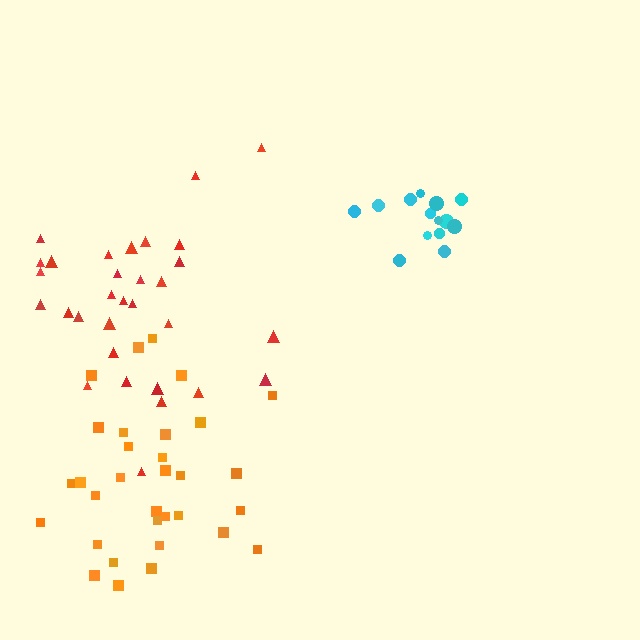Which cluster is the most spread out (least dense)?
Orange.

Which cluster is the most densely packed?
Cyan.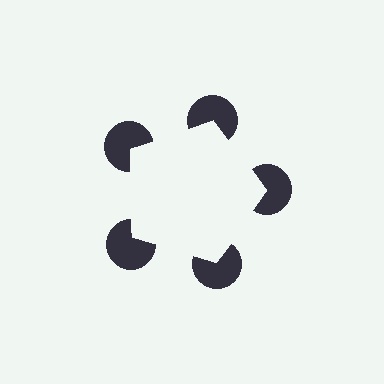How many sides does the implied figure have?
5 sides.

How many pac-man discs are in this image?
There are 5 — one at each vertex of the illusory pentagon.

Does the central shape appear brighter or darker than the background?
It typically appears slightly brighter than the background, even though no actual brightness change is drawn.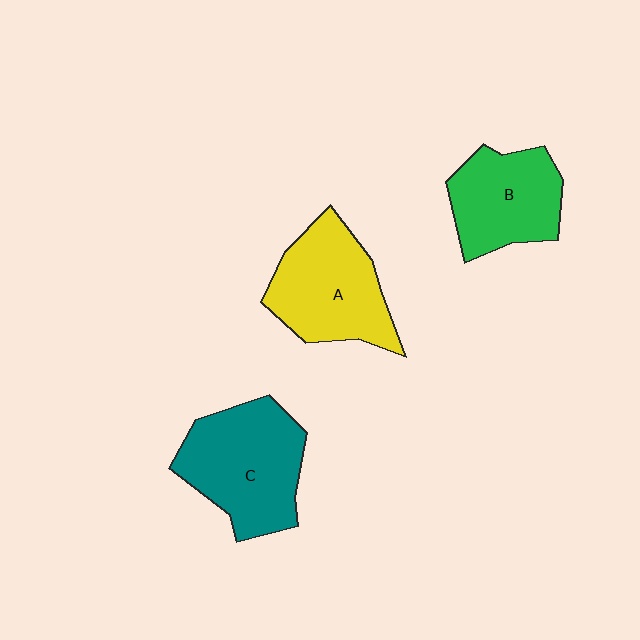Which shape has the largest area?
Shape C (teal).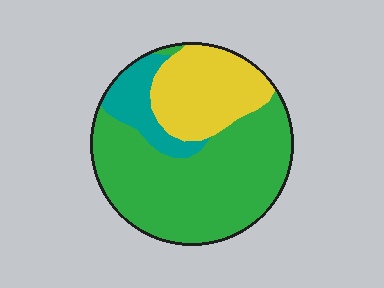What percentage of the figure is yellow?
Yellow takes up about one quarter (1/4) of the figure.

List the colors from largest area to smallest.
From largest to smallest: green, yellow, teal.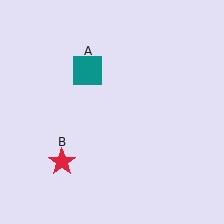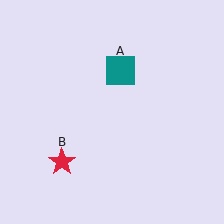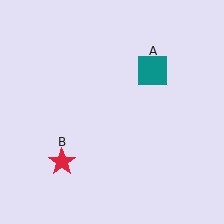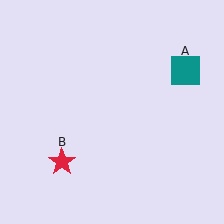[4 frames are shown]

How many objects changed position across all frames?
1 object changed position: teal square (object A).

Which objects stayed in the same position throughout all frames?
Red star (object B) remained stationary.